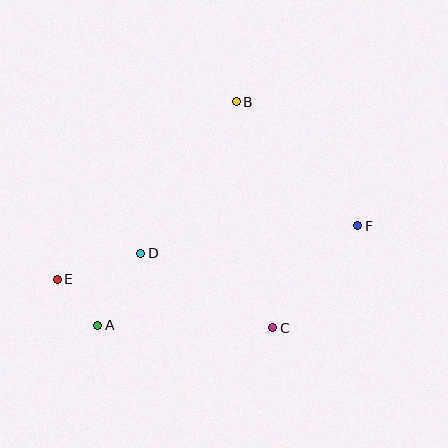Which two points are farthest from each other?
Points E and F are farthest from each other.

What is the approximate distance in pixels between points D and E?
The distance between D and E is approximately 87 pixels.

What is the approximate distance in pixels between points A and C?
The distance between A and C is approximately 175 pixels.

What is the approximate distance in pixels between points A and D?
The distance between A and D is approximately 84 pixels.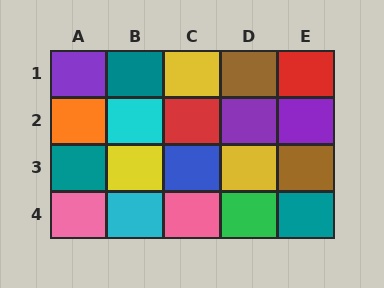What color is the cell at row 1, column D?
Brown.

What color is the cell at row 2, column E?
Purple.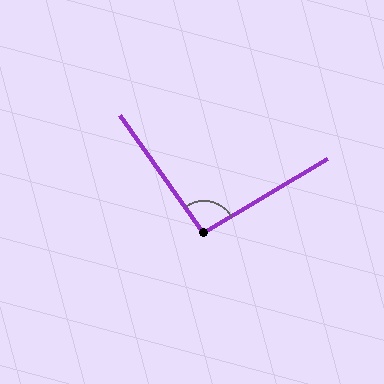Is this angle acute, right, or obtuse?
It is approximately a right angle.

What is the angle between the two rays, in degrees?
Approximately 94 degrees.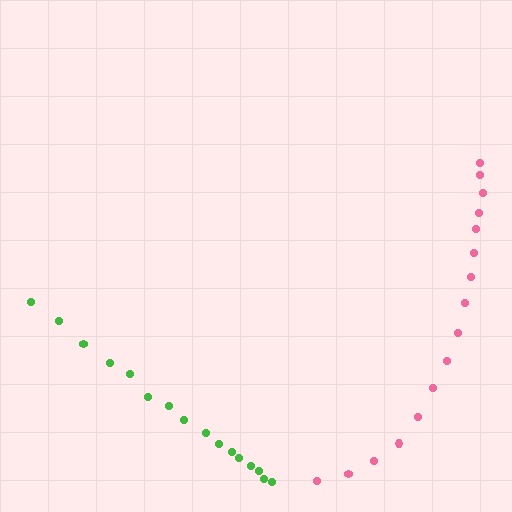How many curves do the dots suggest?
There are 2 distinct paths.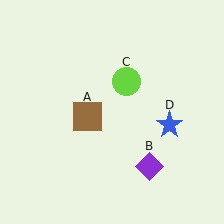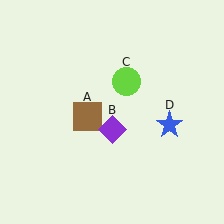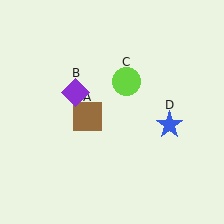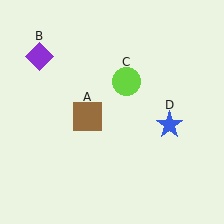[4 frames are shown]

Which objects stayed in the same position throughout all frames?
Brown square (object A) and lime circle (object C) and blue star (object D) remained stationary.